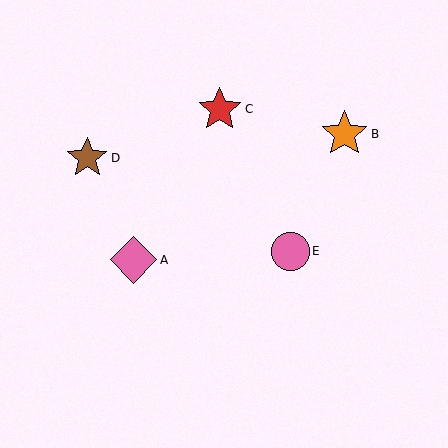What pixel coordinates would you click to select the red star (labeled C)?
Click at (220, 109) to select the red star C.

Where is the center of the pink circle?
The center of the pink circle is at (290, 251).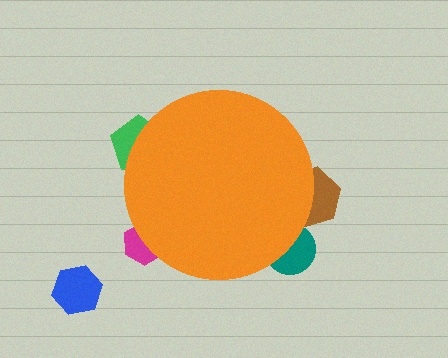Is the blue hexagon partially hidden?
No, the blue hexagon is fully visible.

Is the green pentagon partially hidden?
Yes, the green pentagon is partially hidden behind the orange circle.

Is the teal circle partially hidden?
Yes, the teal circle is partially hidden behind the orange circle.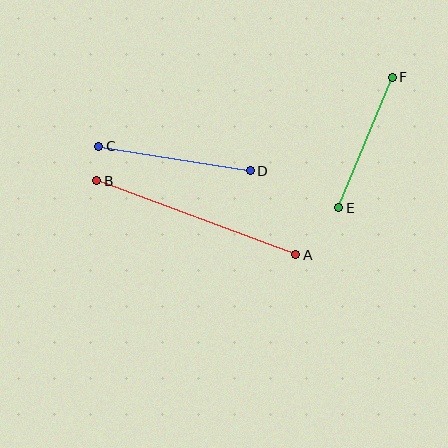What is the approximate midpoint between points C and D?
The midpoint is at approximately (175, 158) pixels.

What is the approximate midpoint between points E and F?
The midpoint is at approximately (365, 143) pixels.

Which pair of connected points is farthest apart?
Points A and B are farthest apart.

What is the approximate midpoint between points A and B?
The midpoint is at approximately (196, 218) pixels.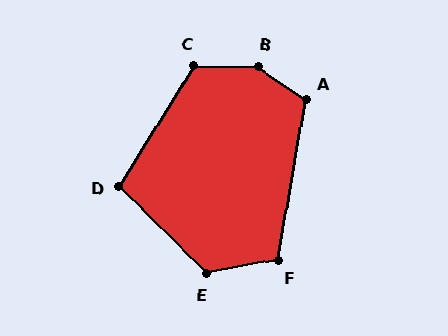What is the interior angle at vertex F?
Approximately 110 degrees (obtuse).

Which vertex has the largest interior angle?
B, at approximately 147 degrees.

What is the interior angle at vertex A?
Approximately 115 degrees (obtuse).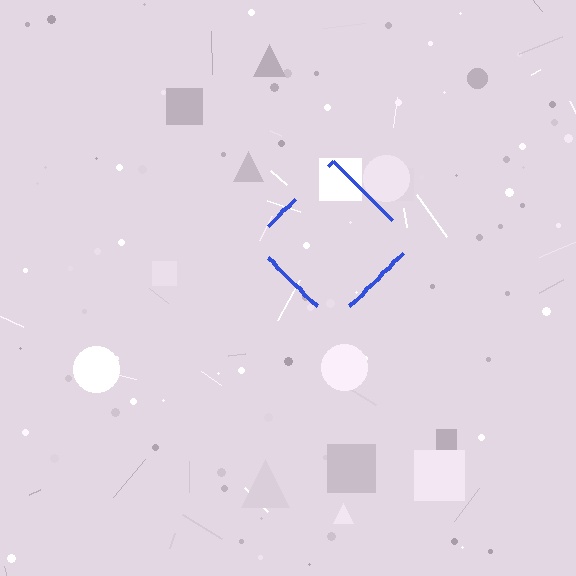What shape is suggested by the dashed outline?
The dashed outline suggests a diamond.